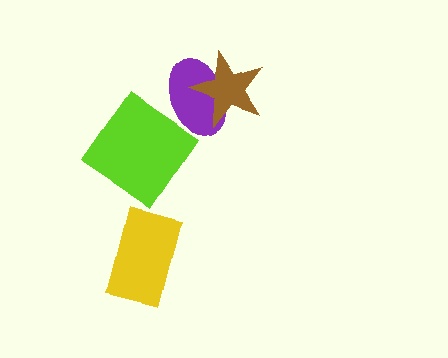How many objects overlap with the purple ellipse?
1 object overlaps with the purple ellipse.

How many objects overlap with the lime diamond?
0 objects overlap with the lime diamond.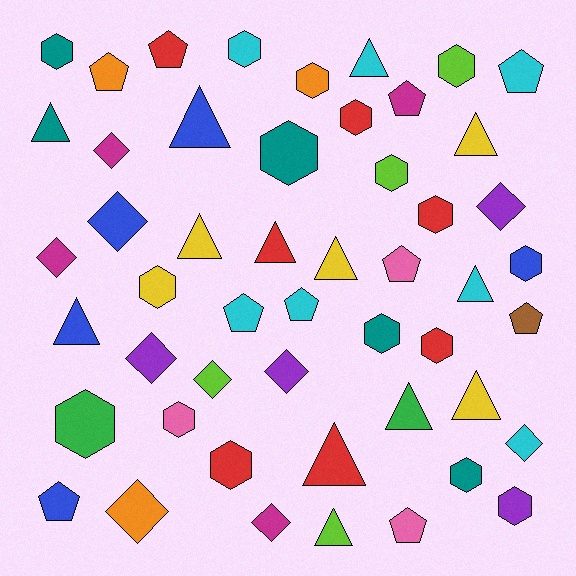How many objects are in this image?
There are 50 objects.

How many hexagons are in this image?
There are 17 hexagons.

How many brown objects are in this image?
There is 1 brown object.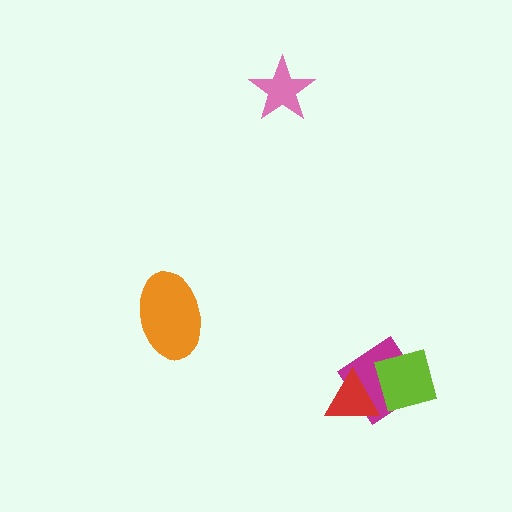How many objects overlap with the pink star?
0 objects overlap with the pink star.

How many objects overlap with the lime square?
1 object overlaps with the lime square.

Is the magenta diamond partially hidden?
Yes, it is partially covered by another shape.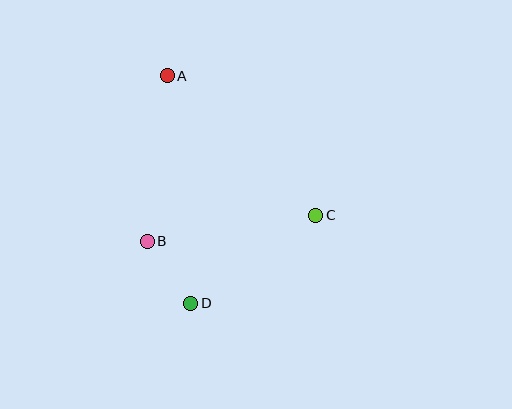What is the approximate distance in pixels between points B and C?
The distance between B and C is approximately 170 pixels.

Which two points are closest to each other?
Points B and D are closest to each other.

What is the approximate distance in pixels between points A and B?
The distance between A and B is approximately 167 pixels.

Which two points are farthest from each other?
Points A and D are farthest from each other.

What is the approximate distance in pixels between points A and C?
The distance between A and C is approximately 204 pixels.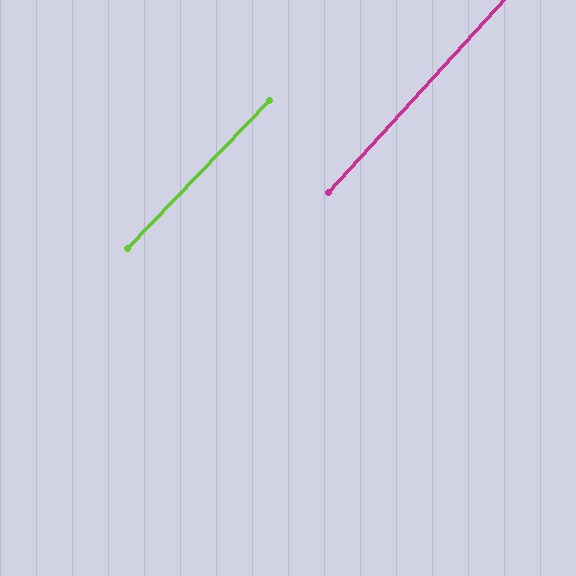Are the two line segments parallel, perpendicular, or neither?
Parallel — their directions differ by only 1.4°.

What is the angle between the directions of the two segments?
Approximately 1 degree.